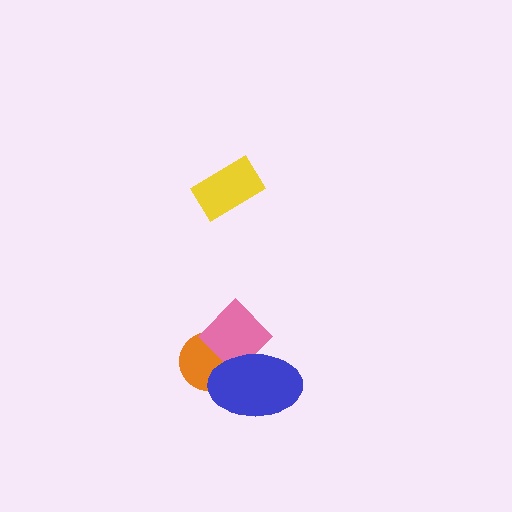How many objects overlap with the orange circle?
2 objects overlap with the orange circle.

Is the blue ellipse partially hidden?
No, no other shape covers it.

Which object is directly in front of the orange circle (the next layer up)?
The pink diamond is directly in front of the orange circle.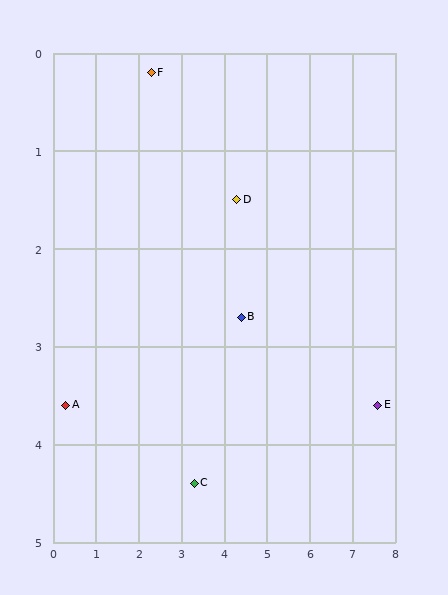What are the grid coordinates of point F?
Point F is at approximately (2.3, 0.2).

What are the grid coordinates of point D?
Point D is at approximately (4.3, 1.5).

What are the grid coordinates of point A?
Point A is at approximately (0.3, 3.6).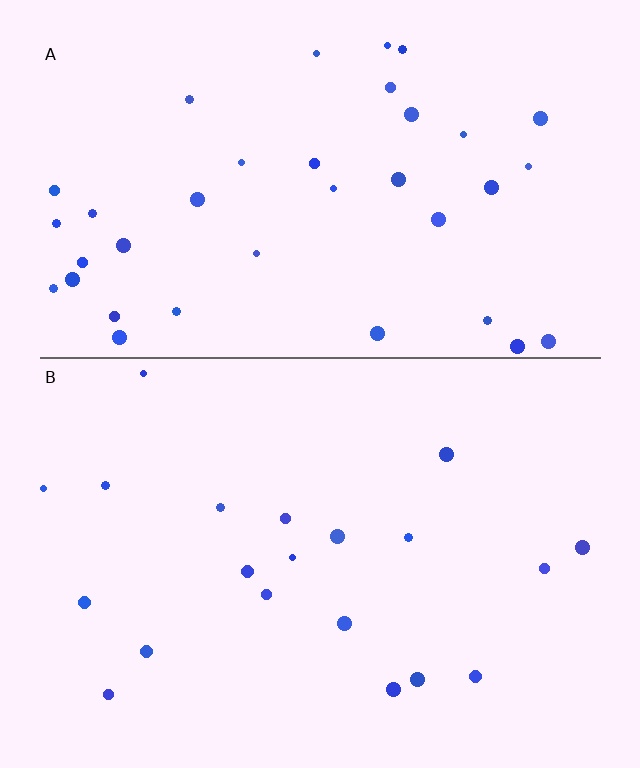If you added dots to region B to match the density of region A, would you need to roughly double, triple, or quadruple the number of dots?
Approximately double.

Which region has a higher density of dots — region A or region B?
A (the top).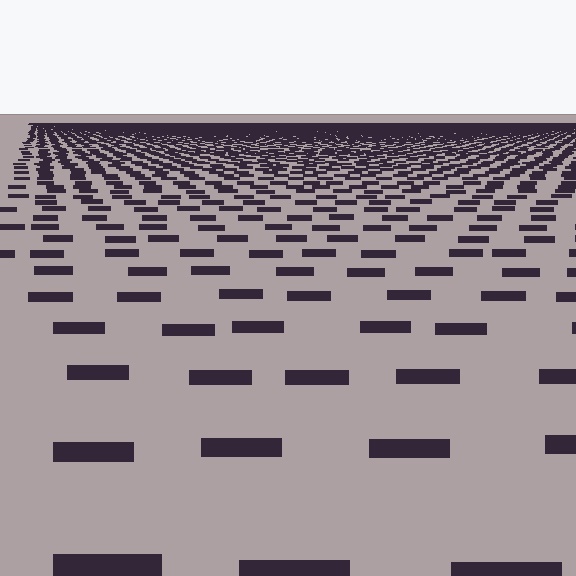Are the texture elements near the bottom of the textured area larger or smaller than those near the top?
Larger. Near the bottom, elements are closer to the viewer and appear at a bigger on-screen size.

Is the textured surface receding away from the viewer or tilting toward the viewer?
The surface is receding away from the viewer. Texture elements get smaller and denser toward the top.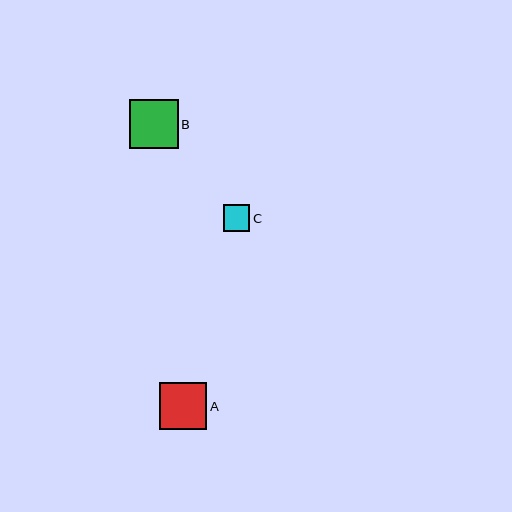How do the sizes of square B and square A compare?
Square B and square A are approximately the same size.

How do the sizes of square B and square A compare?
Square B and square A are approximately the same size.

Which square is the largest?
Square B is the largest with a size of approximately 48 pixels.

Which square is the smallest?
Square C is the smallest with a size of approximately 27 pixels.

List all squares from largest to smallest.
From largest to smallest: B, A, C.